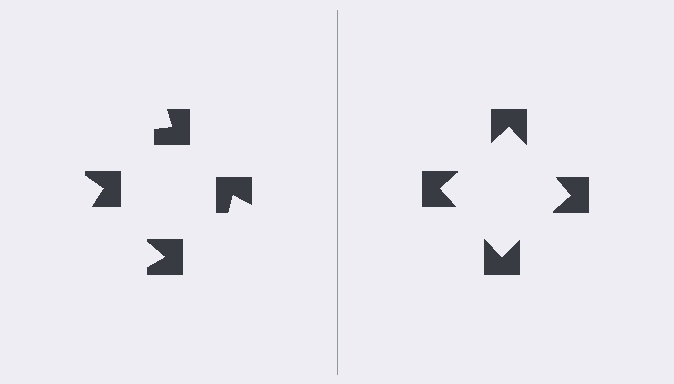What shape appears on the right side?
An illusory square.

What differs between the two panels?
The notched squares are positioned identically on both sides; only the wedge orientations differ. On the right they align to a square; on the left they are misaligned.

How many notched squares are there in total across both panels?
8 — 4 on each side.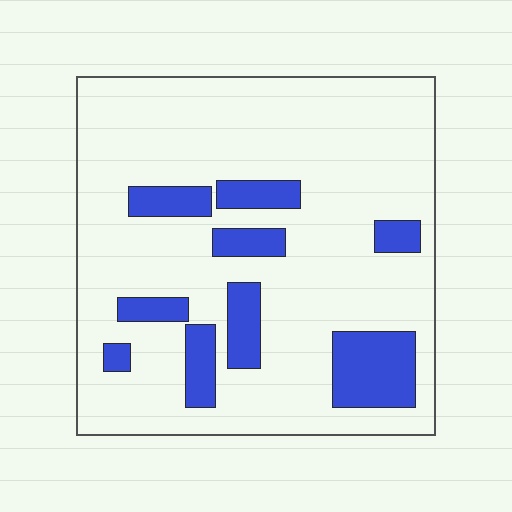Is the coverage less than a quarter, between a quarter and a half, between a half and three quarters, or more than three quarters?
Less than a quarter.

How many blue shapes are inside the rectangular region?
9.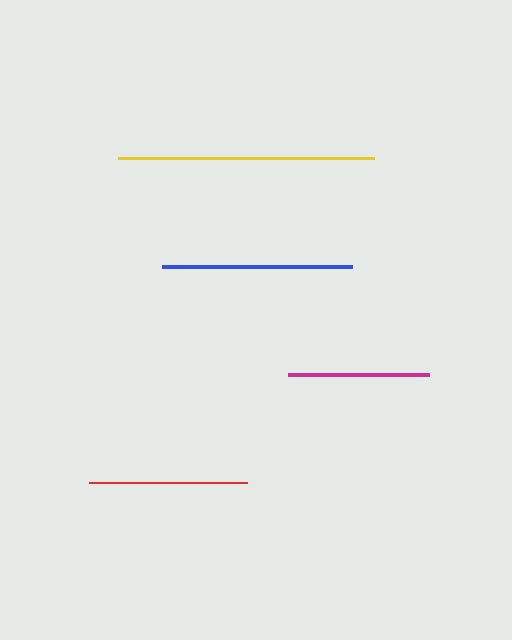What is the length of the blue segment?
The blue segment is approximately 190 pixels long.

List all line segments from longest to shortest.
From longest to shortest: yellow, blue, red, magenta.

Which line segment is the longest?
The yellow line is the longest at approximately 256 pixels.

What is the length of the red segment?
The red segment is approximately 158 pixels long.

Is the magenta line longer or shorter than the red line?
The red line is longer than the magenta line.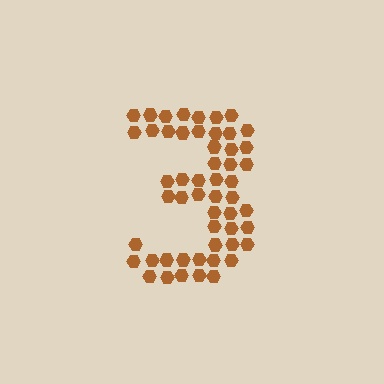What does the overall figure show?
The overall figure shows the digit 3.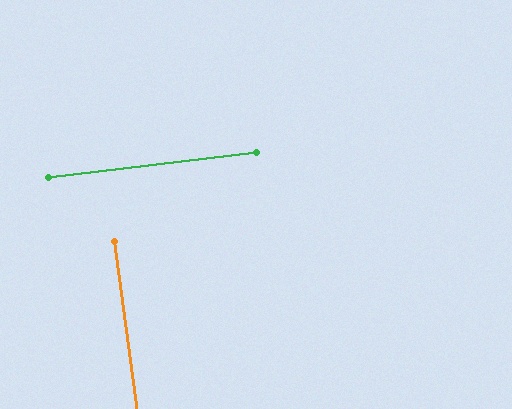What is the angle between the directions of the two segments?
Approximately 89 degrees.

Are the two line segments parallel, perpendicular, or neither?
Perpendicular — they meet at approximately 89°.